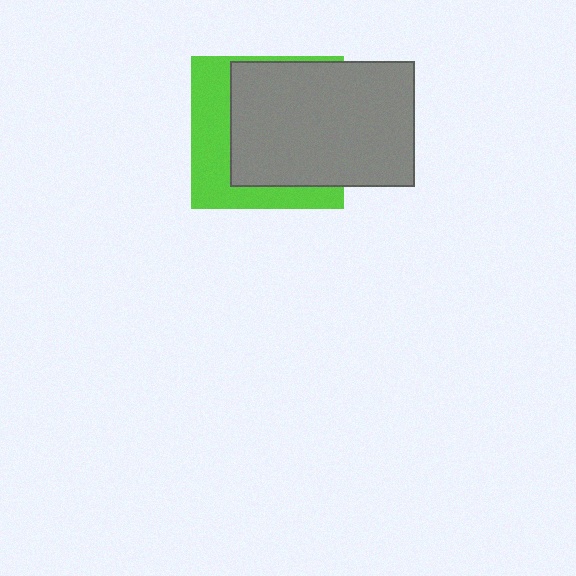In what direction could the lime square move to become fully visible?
The lime square could move left. That would shift it out from behind the gray rectangle entirely.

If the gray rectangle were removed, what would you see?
You would see the complete lime square.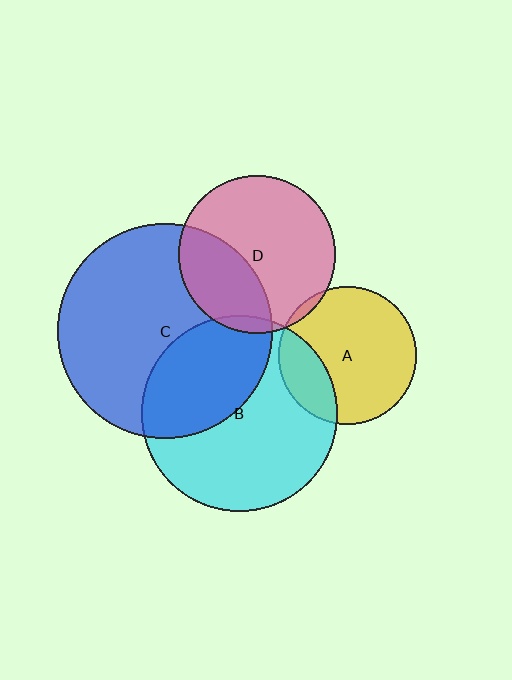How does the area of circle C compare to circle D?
Approximately 1.9 times.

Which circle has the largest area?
Circle C (blue).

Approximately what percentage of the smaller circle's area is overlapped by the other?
Approximately 35%.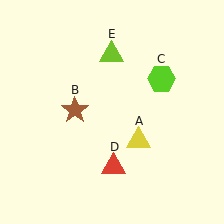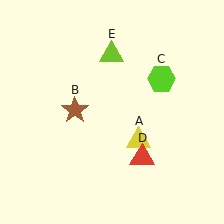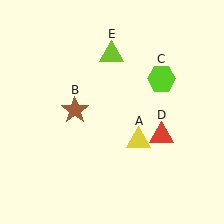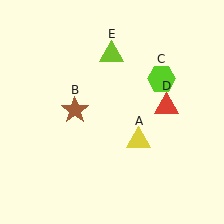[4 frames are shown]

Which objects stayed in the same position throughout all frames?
Yellow triangle (object A) and brown star (object B) and lime hexagon (object C) and lime triangle (object E) remained stationary.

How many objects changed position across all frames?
1 object changed position: red triangle (object D).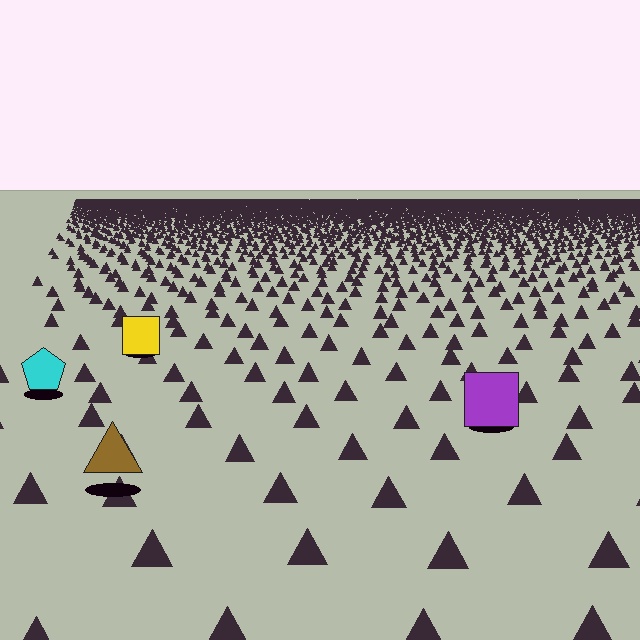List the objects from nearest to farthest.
From nearest to farthest: the brown triangle, the purple square, the cyan pentagon, the yellow square.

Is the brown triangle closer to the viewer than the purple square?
Yes. The brown triangle is closer — you can tell from the texture gradient: the ground texture is coarser near it.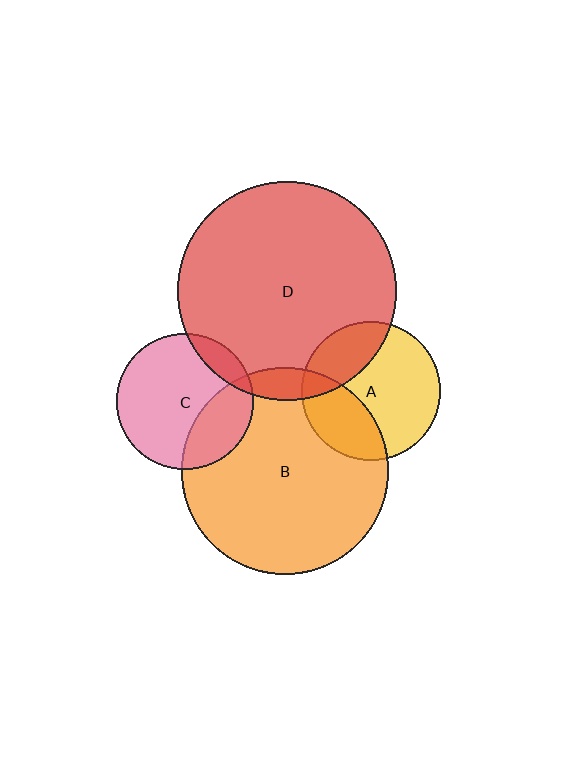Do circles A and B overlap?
Yes.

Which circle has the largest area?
Circle D (red).